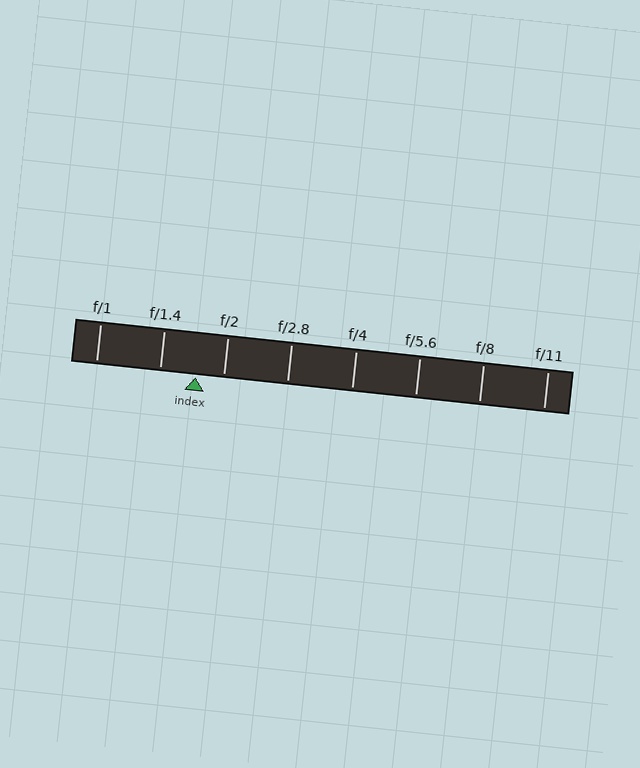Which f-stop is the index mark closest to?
The index mark is closest to f/2.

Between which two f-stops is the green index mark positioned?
The index mark is between f/1.4 and f/2.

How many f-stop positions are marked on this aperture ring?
There are 8 f-stop positions marked.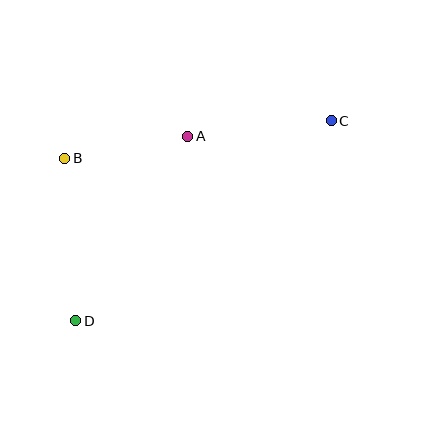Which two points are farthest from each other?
Points C and D are farthest from each other.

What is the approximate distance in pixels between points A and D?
The distance between A and D is approximately 216 pixels.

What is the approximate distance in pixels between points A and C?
The distance between A and C is approximately 144 pixels.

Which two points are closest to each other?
Points A and B are closest to each other.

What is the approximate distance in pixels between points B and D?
The distance between B and D is approximately 163 pixels.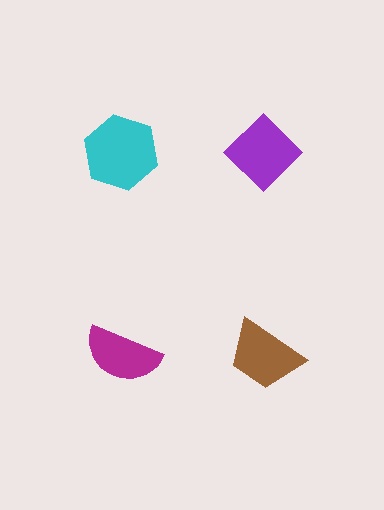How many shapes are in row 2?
2 shapes.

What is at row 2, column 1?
A magenta semicircle.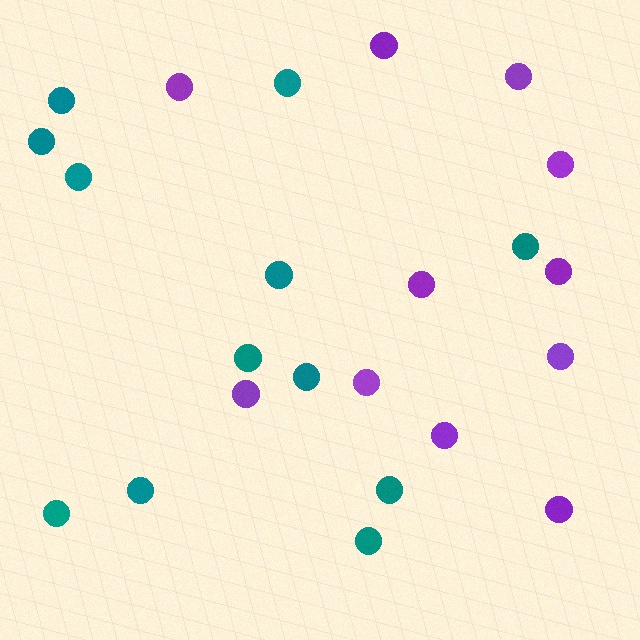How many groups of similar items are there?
There are 2 groups: one group of teal circles (12) and one group of purple circles (11).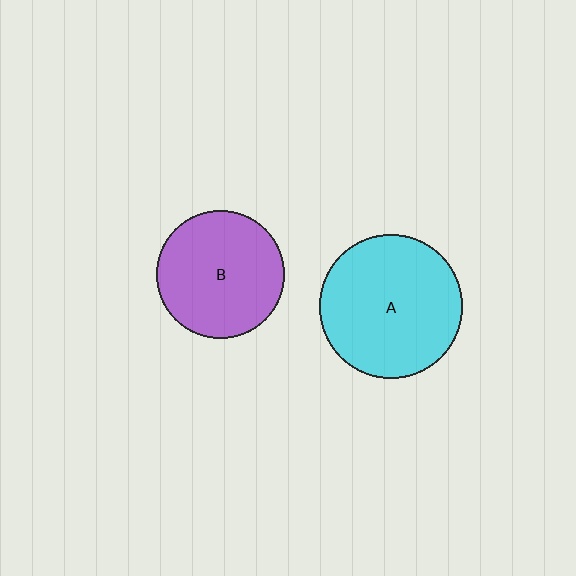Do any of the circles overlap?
No, none of the circles overlap.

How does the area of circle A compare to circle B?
Approximately 1.3 times.